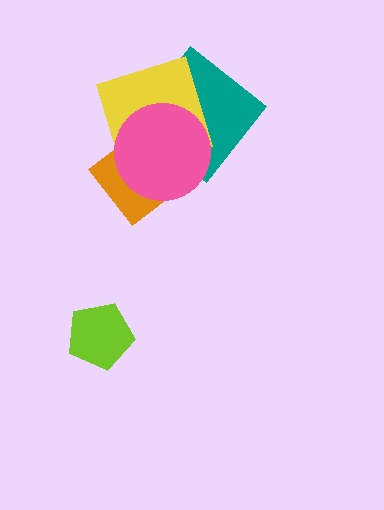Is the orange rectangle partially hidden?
Yes, it is partially covered by another shape.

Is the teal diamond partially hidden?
Yes, it is partially covered by another shape.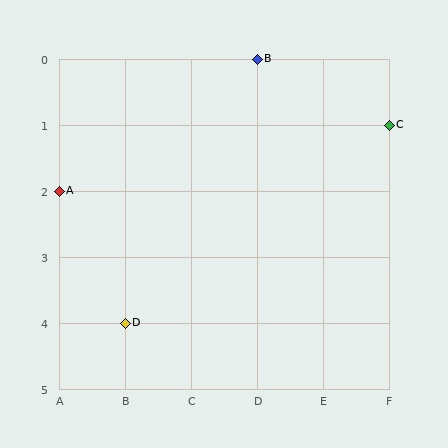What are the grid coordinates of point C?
Point C is at grid coordinates (F, 1).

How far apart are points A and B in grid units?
Points A and B are 3 columns and 2 rows apart (about 3.6 grid units diagonally).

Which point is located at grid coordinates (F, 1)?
Point C is at (F, 1).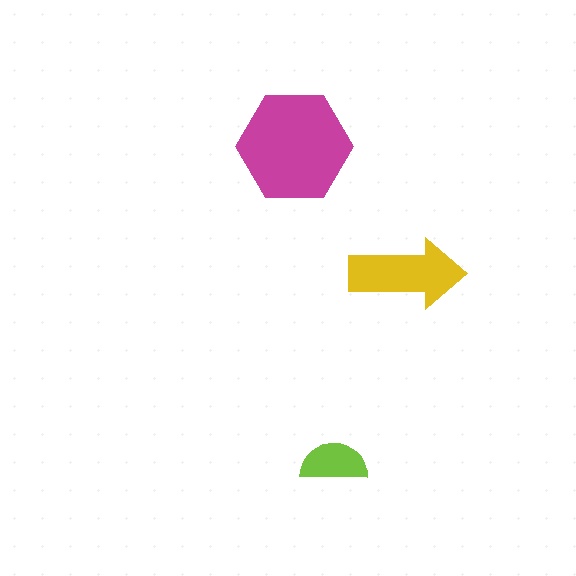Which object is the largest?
The magenta hexagon.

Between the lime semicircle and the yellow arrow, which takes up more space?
The yellow arrow.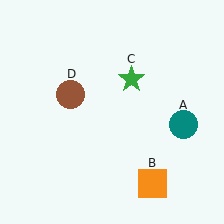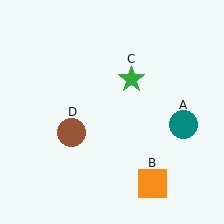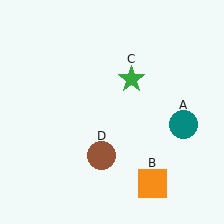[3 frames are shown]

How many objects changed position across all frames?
1 object changed position: brown circle (object D).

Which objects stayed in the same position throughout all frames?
Teal circle (object A) and orange square (object B) and green star (object C) remained stationary.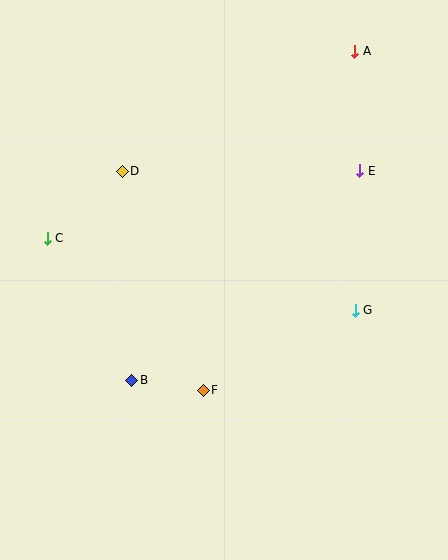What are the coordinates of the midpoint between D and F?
The midpoint between D and F is at (163, 281).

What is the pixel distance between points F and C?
The distance between F and C is 218 pixels.